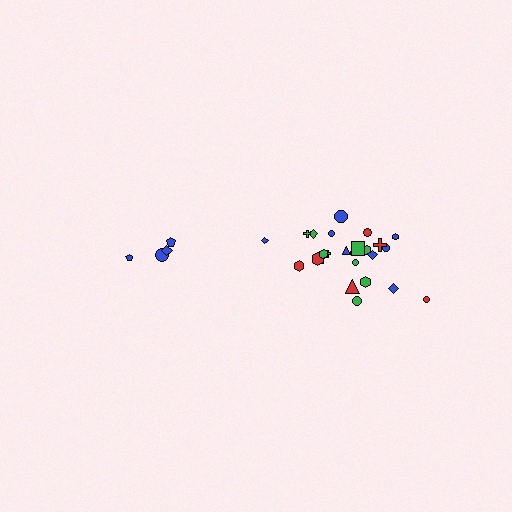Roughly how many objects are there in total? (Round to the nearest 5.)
Roughly 30 objects in total.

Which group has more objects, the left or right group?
The right group.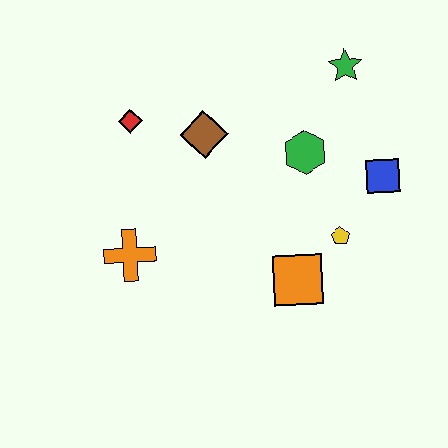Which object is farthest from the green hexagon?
The orange cross is farthest from the green hexagon.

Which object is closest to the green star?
The green hexagon is closest to the green star.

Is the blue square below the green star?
Yes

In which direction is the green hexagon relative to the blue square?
The green hexagon is to the left of the blue square.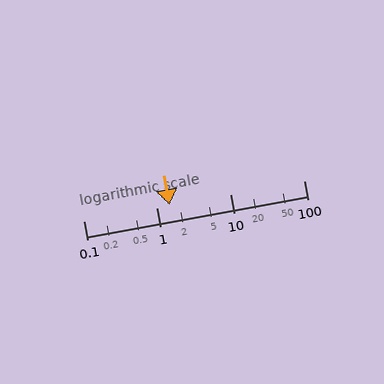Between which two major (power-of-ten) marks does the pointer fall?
The pointer is between 1 and 10.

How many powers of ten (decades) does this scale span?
The scale spans 3 decades, from 0.1 to 100.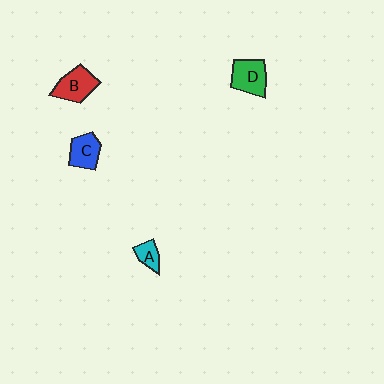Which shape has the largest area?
Shape B (red).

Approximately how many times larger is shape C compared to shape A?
Approximately 1.7 times.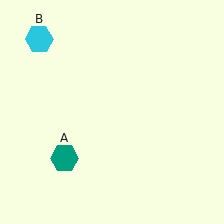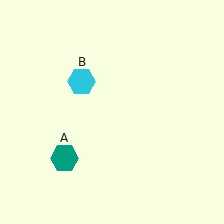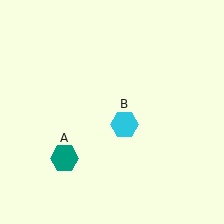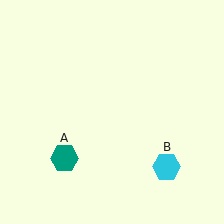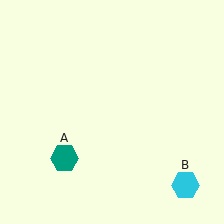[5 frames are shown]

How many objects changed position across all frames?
1 object changed position: cyan hexagon (object B).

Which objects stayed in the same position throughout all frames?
Teal hexagon (object A) remained stationary.